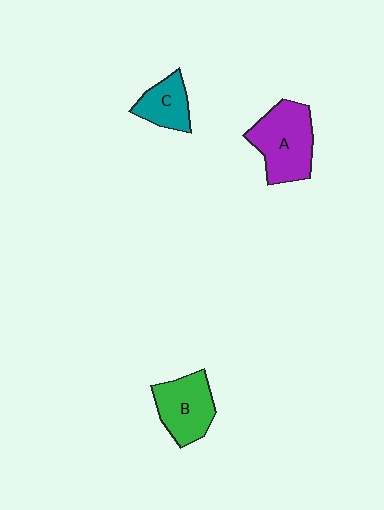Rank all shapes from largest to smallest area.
From largest to smallest: A (purple), B (green), C (teal).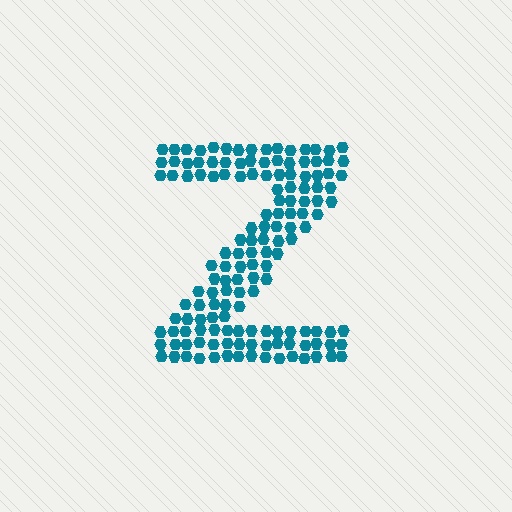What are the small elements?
The small elements are hexagons.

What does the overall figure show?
The overall figure shows the letter Z.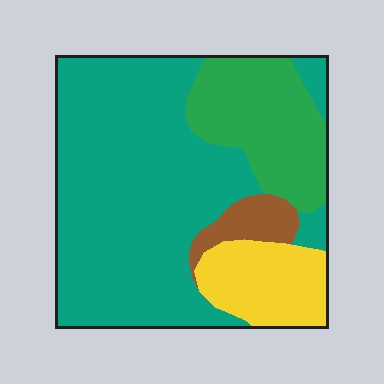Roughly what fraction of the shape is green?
Green takes up about one fifth (1/5) of the shape.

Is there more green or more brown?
Green.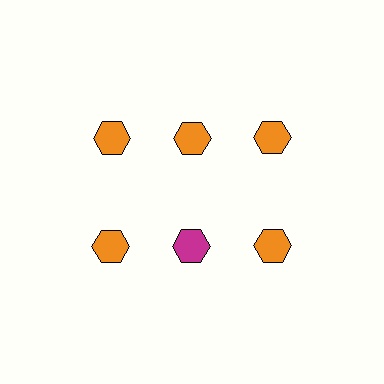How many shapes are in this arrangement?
There are 6 shapes arranged in a grid pattern.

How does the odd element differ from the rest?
It has a different color: magenta instead of orange.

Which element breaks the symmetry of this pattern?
The magenta hexagon in the second row, second from left column breaks the symmetry. All other shapes are orange hexagons.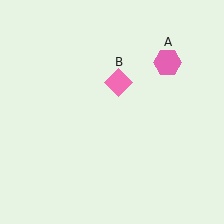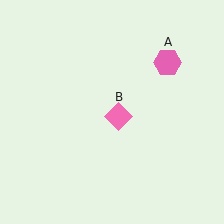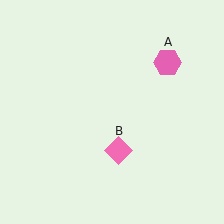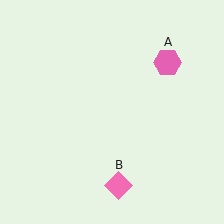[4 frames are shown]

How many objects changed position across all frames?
1 object changed position: pink diamond (object B).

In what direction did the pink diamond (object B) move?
The pink diamond (object B) moved down.